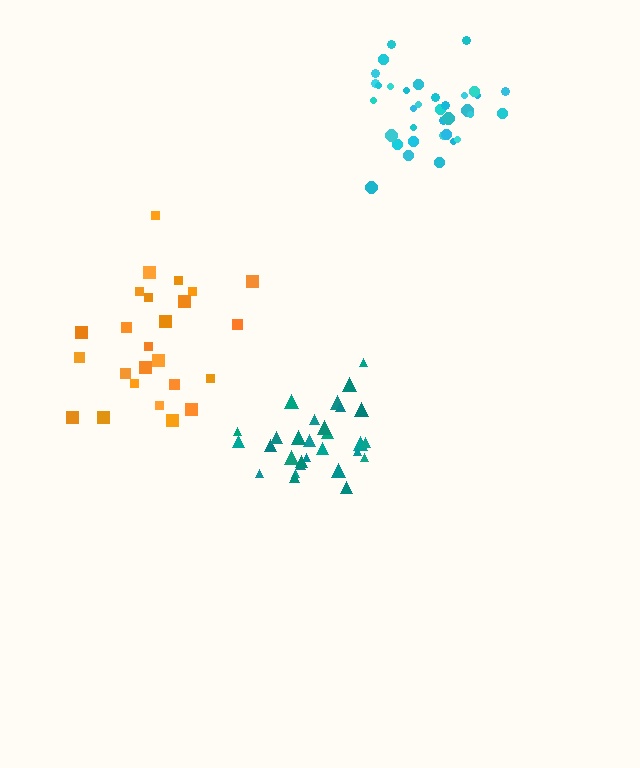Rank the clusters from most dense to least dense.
teal, cyan, orange.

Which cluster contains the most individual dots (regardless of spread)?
Cyan (35).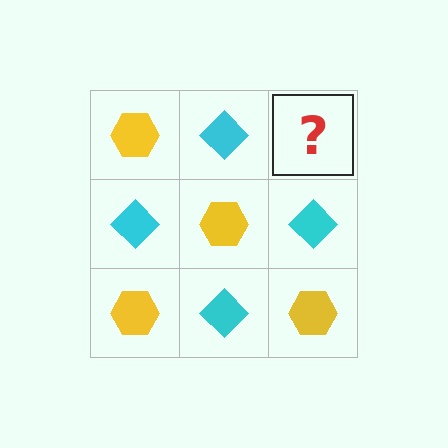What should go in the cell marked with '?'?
The missing cell should contain a yellow hexagon.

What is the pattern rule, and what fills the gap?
The rule is that it alternates yellow hexagon and cyan diamond in a checkerboard pattern. The gap should be filled with a yellow hexagon.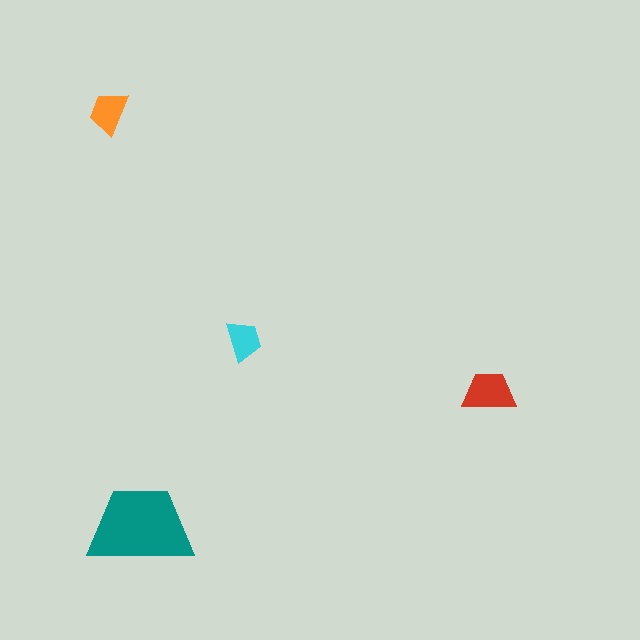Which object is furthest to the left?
The orange trapezoid is leftmost.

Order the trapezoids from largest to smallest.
the teal one, the red one, the orange one, the cyan one.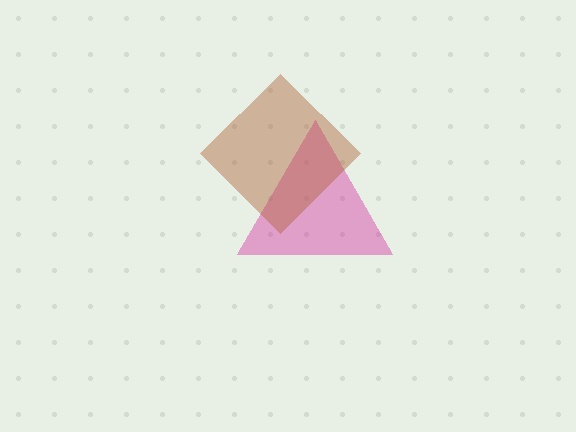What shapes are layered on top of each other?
The layered shapes are: a magenta triangle, a brown diamond.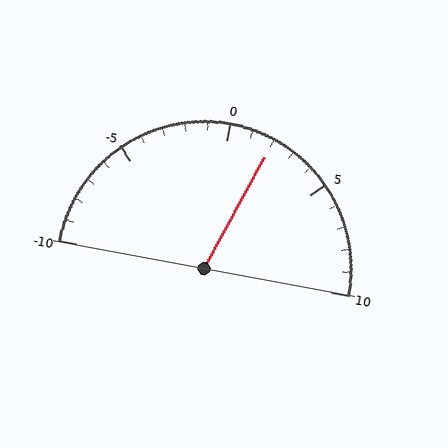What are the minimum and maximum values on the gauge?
The gauge ranges from -10 to 10.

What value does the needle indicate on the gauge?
The needle indicates approximately 2.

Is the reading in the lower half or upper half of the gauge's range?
The reading is in the upper half of the range (-10 to 10).